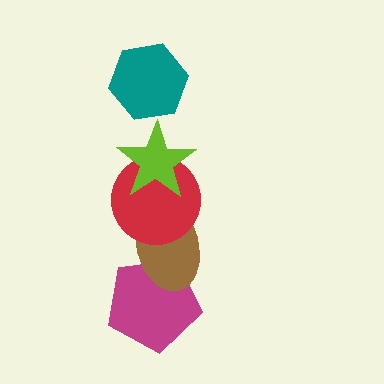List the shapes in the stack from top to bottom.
From top to bottom: the teal hexagon, the lime star, the red circle, the brown ellipse, the magenta pentagon.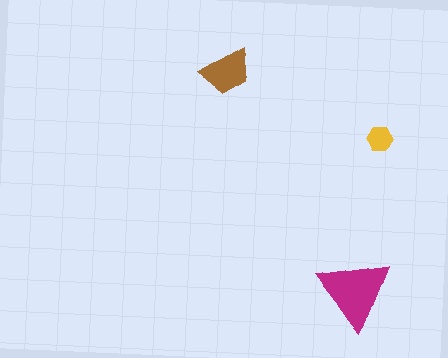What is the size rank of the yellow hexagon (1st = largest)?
3rd.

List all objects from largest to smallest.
The magenta triangle, the brown trapezoid, the yellow hexagon.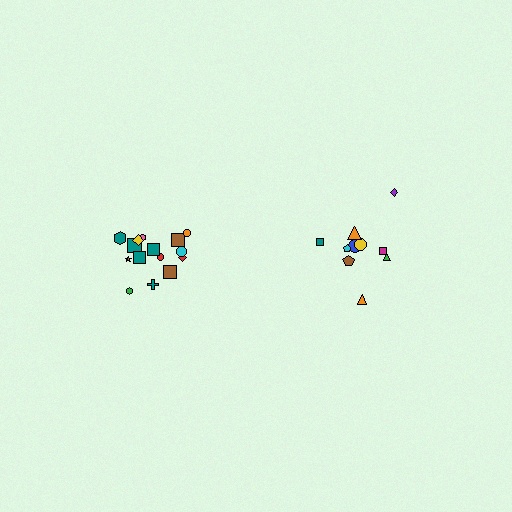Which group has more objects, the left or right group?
The left group.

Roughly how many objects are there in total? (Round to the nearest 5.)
Roughly 25 objects in total.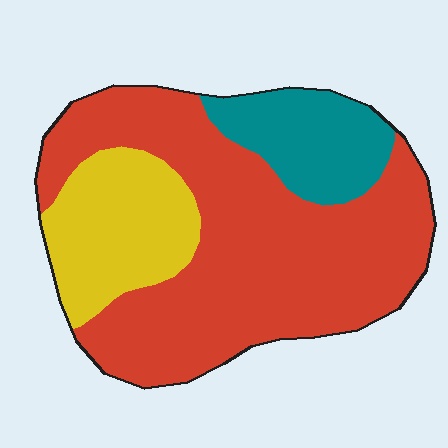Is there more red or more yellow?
Red.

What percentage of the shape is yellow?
Yellow covers 21% of the shape.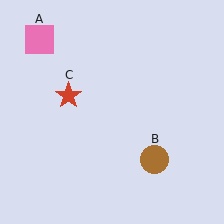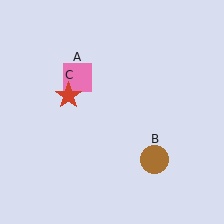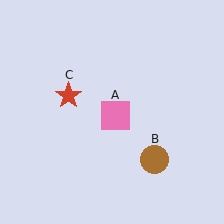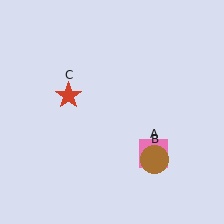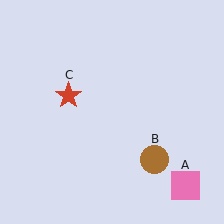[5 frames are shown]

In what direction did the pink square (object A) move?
The pink square (object A) moved down and to the right.